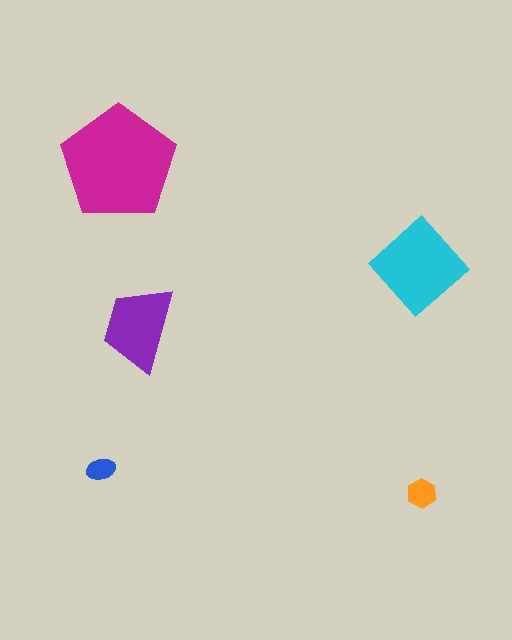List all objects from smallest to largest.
The blue ellipse, the orange hexagon, the purple trapezoid, the cyan diamond, the magenta pentagon.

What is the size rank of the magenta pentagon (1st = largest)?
1st.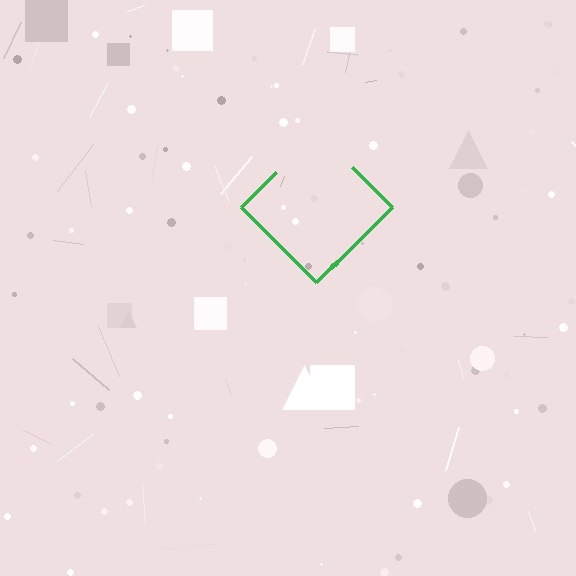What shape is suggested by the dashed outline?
The dashed outline suggests a diamond.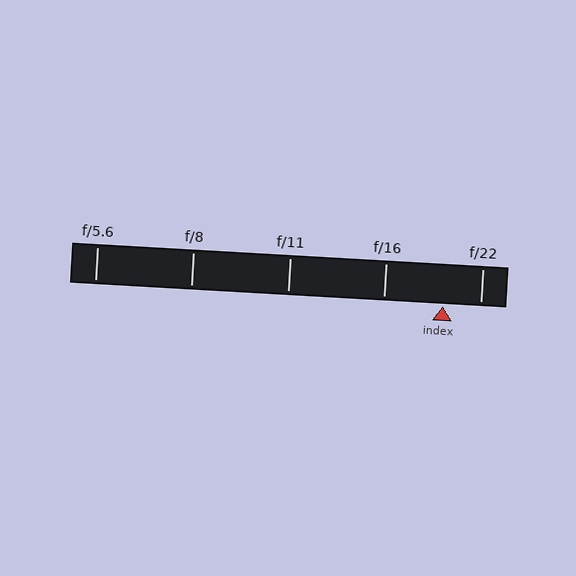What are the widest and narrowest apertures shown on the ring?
The widest aperture shown is f/5.6 and the narrowest is f/22.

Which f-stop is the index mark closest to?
The index mark is closest to f/22.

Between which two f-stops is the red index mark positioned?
The index mark is between f/16 and f/22.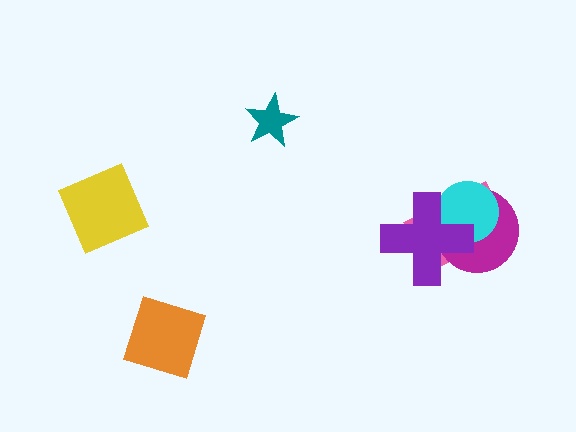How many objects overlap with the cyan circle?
3 objects overlap with the cyan circle.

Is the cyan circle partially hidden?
Yes, it is partially covered by another shape.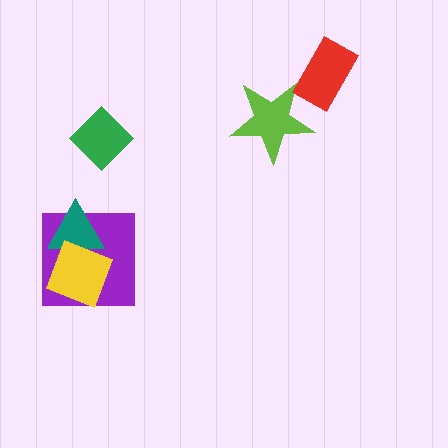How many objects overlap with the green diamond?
0 objects overlap with the green diamond.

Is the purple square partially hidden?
Yes, it is partially covered by another shape.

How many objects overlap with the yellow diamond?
2 objects overlap with the yellow diamond.